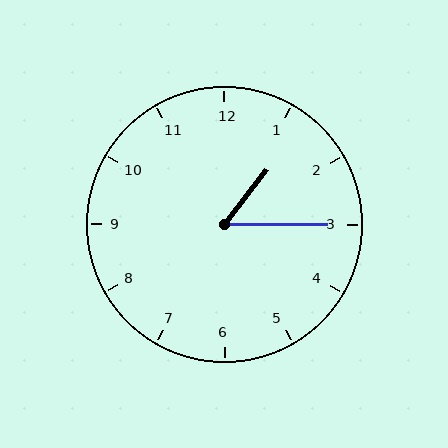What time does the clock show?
1:15.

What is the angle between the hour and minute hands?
Approximately 52 degrees.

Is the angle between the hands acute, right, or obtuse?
It is acute.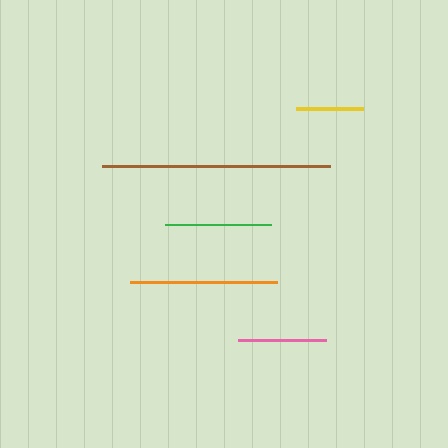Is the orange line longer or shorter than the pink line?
The orange line is longer than the pink line.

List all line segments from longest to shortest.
From longest to shortest: brown, orange, green, pink, yellow.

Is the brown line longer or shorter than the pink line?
The brown line is longer than the pink line.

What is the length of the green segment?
The green segment is approximately 106 pixels long.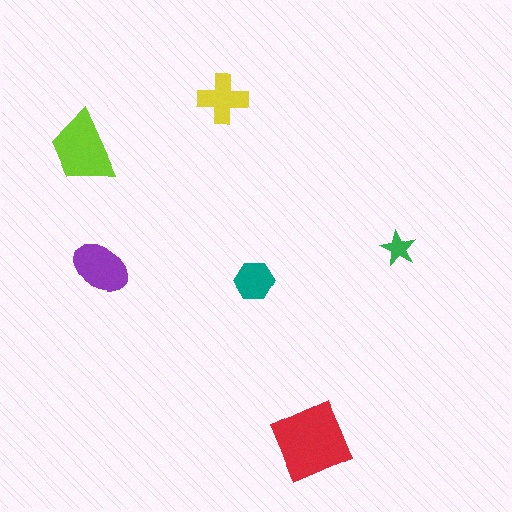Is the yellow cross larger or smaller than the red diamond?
Smaller.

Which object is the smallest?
The green star.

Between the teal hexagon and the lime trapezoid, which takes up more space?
The lime trapezoid.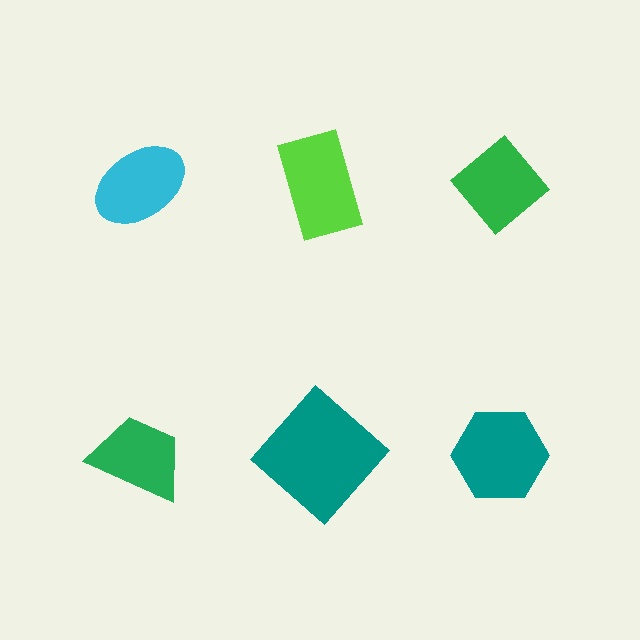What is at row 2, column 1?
A green trapezoid.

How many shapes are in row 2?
3 shapes.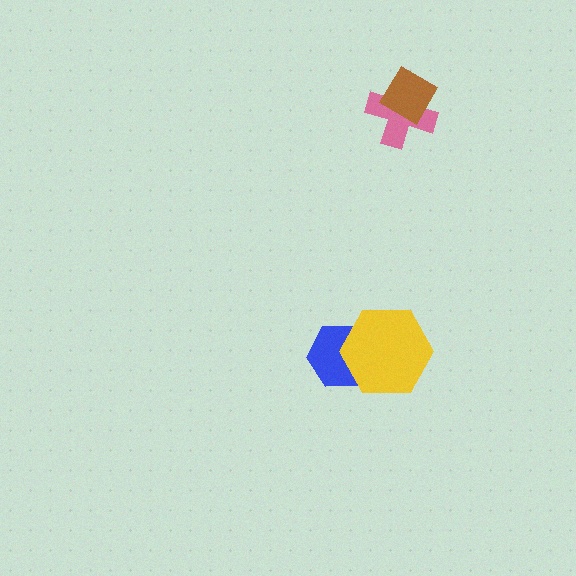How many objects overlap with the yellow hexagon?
1 object overlaps with the yellow hexagon.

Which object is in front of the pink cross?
The brown diamond is in front of the pink cross.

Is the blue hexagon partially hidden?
Yes, it is partially covered by another shape.